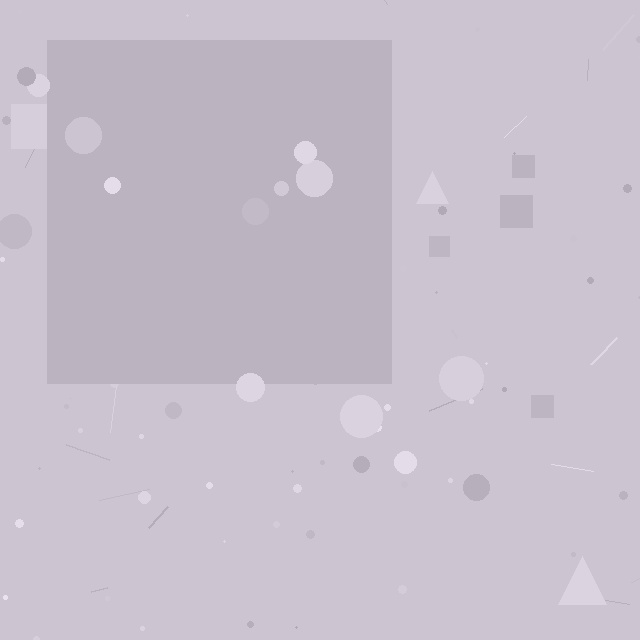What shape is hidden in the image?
A square is hidden in the image.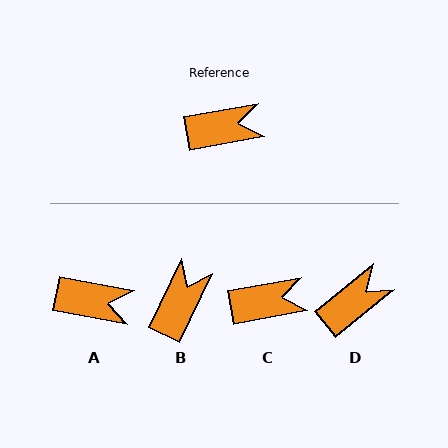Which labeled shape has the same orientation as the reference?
C.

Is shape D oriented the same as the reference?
No, it is off by about 29 degrees.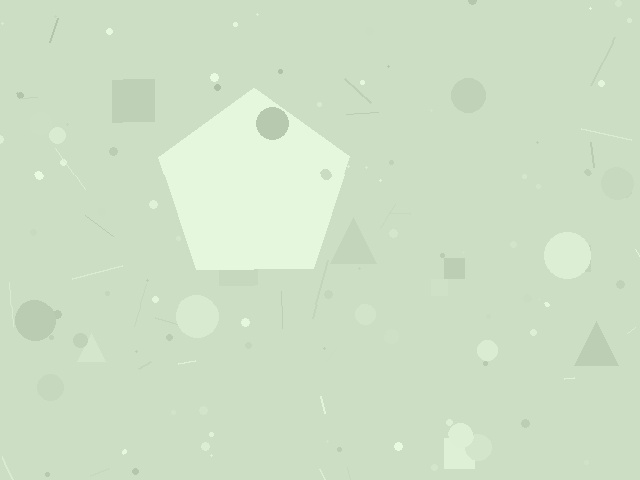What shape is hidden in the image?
A pentagon is hidden in the image.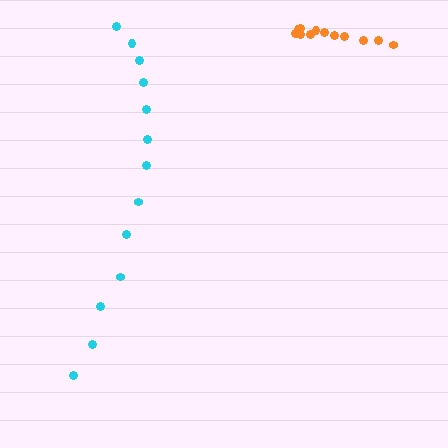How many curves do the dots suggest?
There are 2 distinct paths.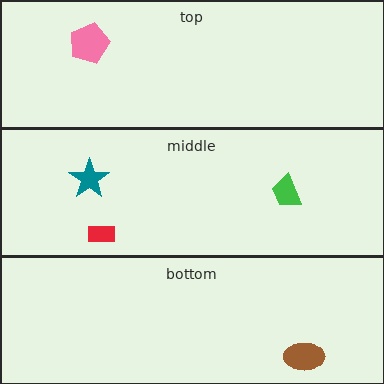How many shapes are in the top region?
1.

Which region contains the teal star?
The middle region.